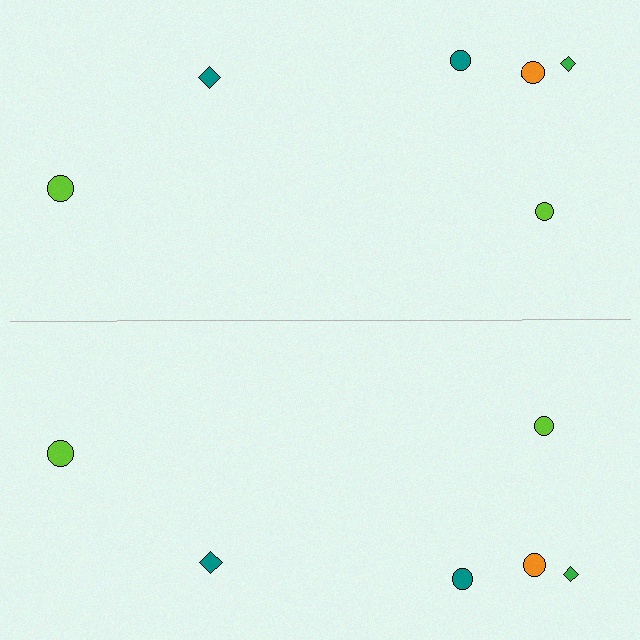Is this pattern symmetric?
Yes, this pattern has bilateral (reflection) symmetry.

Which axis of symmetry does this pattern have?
The pattern has a horizontal axis of symmetry running through the center of the image.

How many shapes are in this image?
There are 12 shapes in this image.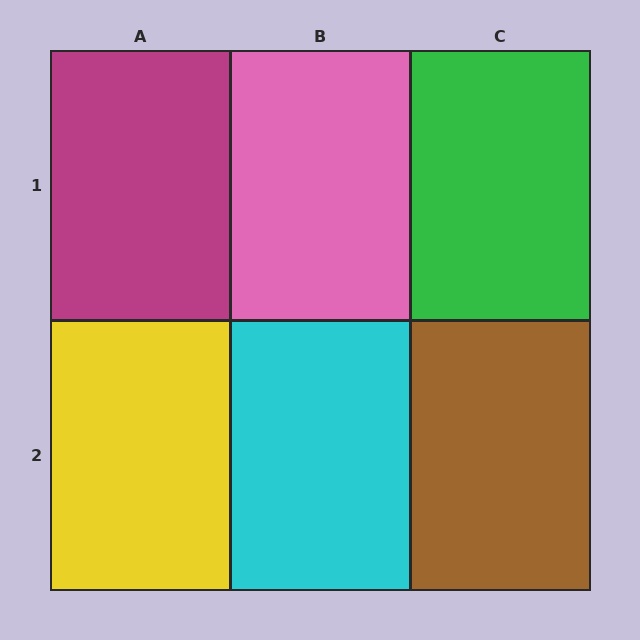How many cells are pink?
1 cell is pink.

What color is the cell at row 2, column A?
Yellow.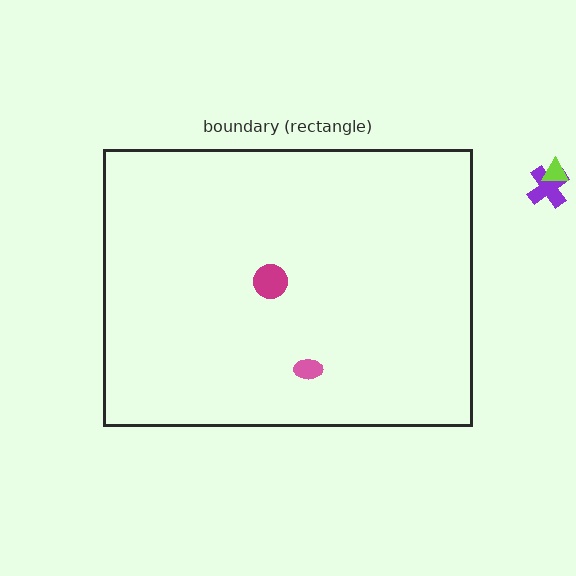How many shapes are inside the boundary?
2 inside, 2 outside.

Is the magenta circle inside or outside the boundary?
Inside.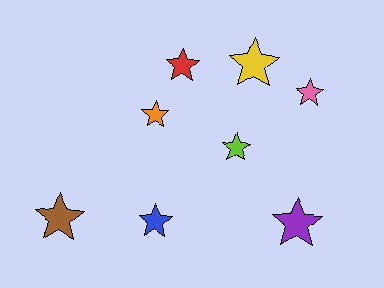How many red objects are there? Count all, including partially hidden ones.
There is 1 red object.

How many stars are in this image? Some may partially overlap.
There are 8 stars.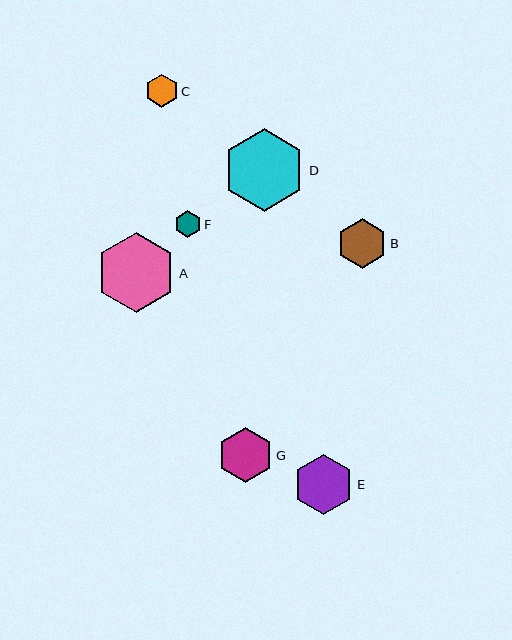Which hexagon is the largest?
Hexagon D is the largest with a size of approximately 83 pixels.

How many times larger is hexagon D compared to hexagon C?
Hexagon D is approximately 2.5 times the size of hexagon C.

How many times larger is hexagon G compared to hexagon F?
Hexagon G is approximately 2.1 times the size of hexagon F.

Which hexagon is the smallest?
Hexagon F is the smallest with a size of approximately 27 pixels.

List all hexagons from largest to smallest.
From largest to smallest: D, A, E, G, B, C, F.